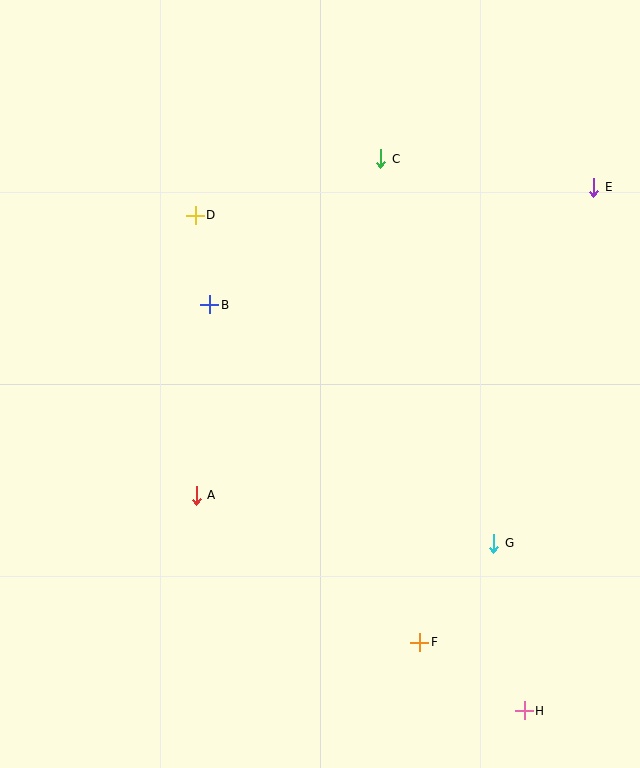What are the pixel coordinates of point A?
Point A is at (196, 495).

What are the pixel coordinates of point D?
Point D is at (195, 215).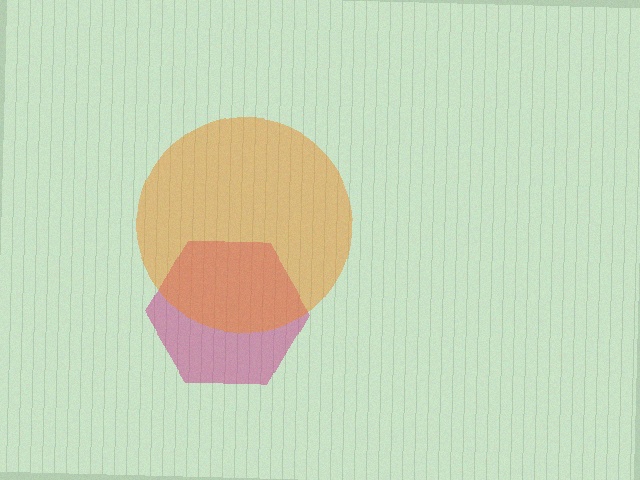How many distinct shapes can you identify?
There are 2 distinct shapes: a magenta hexagon, an orange circle.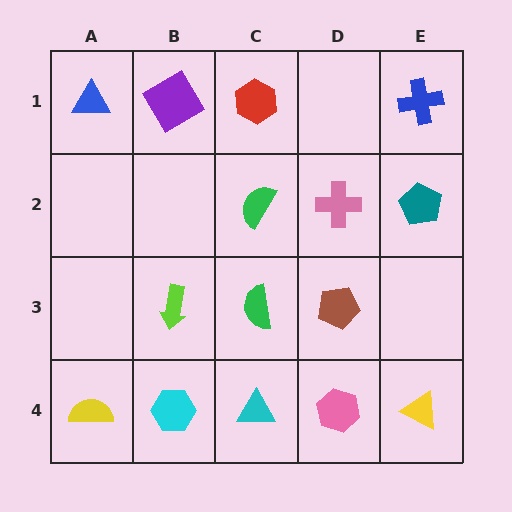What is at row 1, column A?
A blue triangle.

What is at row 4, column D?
A pink hexagon.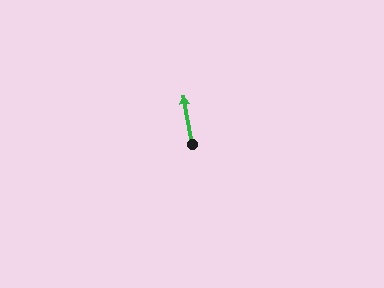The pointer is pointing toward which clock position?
Roughly 12 o'clock.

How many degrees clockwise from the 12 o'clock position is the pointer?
Approximately 350 degrees.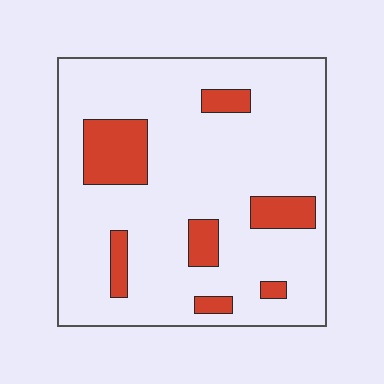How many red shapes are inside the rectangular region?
7.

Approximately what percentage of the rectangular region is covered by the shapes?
Approximately 15%.